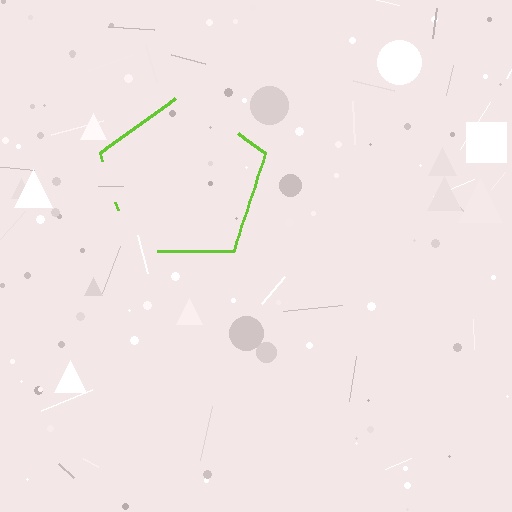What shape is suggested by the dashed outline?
The dashed outline suggests a pentagon.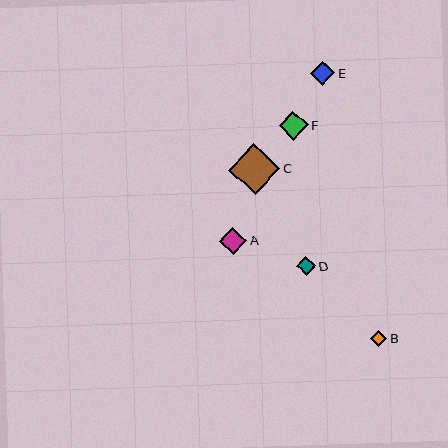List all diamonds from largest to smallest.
From largest to smallest: C, F, A, E, D, B.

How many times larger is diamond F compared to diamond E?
Diamond F is approximately 1.2 times the size of diamond E.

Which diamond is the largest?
Diamond C is the largest with a size of approximately 51 pixels.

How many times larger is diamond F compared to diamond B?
Diamond F is approximately 1.8 times the size of diamond B.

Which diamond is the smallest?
Diamond B is the smallest with a size of approximately 16 pixels.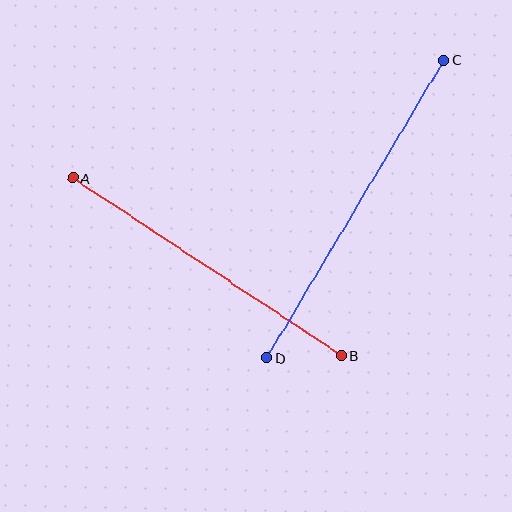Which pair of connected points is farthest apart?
Points C and D are farthest apart.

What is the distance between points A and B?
The distance is approximately 322 pixels.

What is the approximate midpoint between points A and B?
The midpoint is at approximately (207, 267) pixels.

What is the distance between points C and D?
The distance is approximately 346 pixels.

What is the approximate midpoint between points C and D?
The midpoint is at approximately (355, 209) pixels.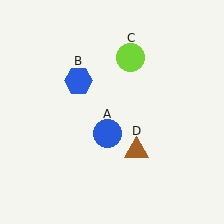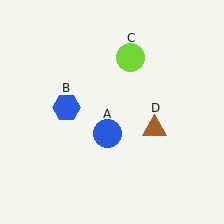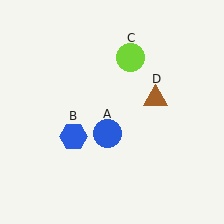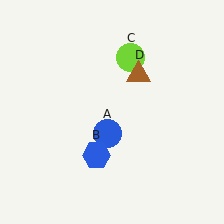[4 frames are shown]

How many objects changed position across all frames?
2 objects changed position: blue hexagon (object B), brown triangle (object D).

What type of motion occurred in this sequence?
The blue hexagon (object B), brown triangle (object D) rotated counterclockwise around the center of the scene.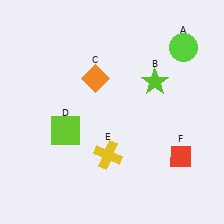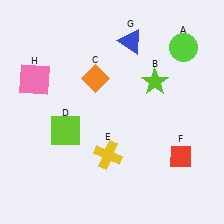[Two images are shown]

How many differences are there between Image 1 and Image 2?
There are 2 differences between the two images.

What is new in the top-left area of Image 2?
A pink square (H) was added in the top-left area of Image 2.